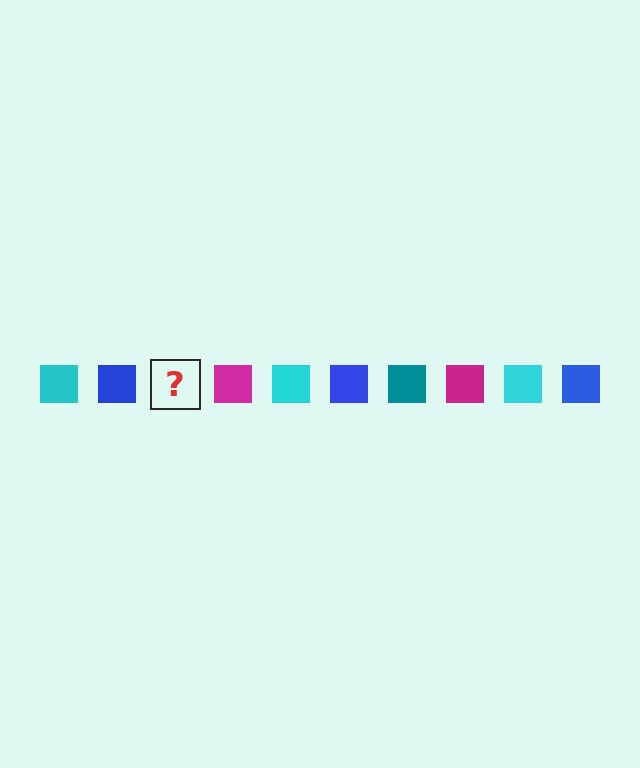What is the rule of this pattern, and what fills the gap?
The rule is that the pattern cycles through cyan, blue, teal, magenta squares. The gap should be filled with a teal square.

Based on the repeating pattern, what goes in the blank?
The blank should be a teal square.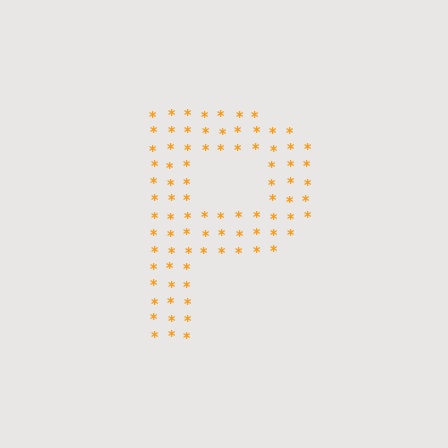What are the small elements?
The small elements are asterisks.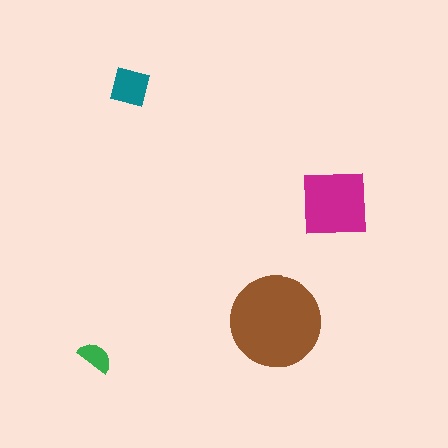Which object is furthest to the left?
The green semicircle is leftmost.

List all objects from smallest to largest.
The green semicircle, the teal square, the magenta square, the brown circle.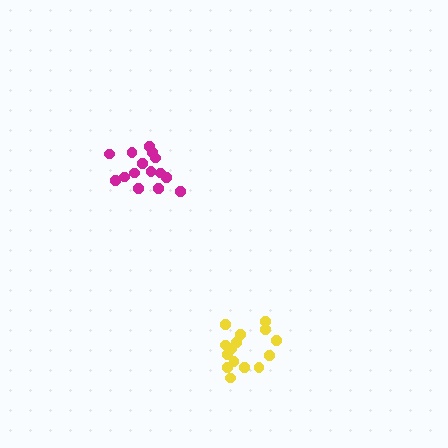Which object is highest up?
The magenta cluster is topmost.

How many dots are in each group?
Group 1: 15 dots, Group 2: 15 dots (30 total).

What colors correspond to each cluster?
The clusters are colored: magenta, yellow.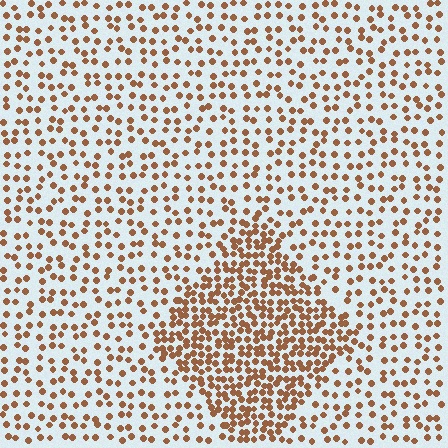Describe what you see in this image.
The image contains small brown elements arranged at two different densities. A diamond-shaped region is visible where the elements are more densely packed than the surrounding area.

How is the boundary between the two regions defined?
The boundary is defined by a change in element density (approximately 2.2x ratio). All elements are the same color, size, and shape.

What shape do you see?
I see a diamond.